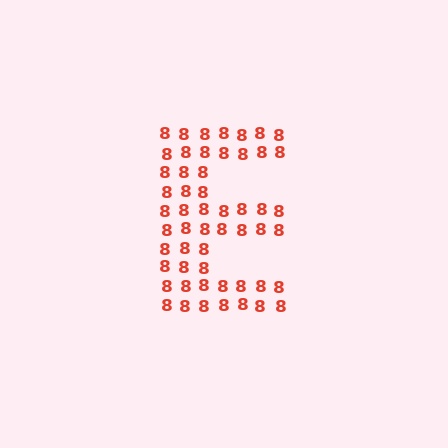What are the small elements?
The small elements are digit 8's.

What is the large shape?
The large shape is the letter E.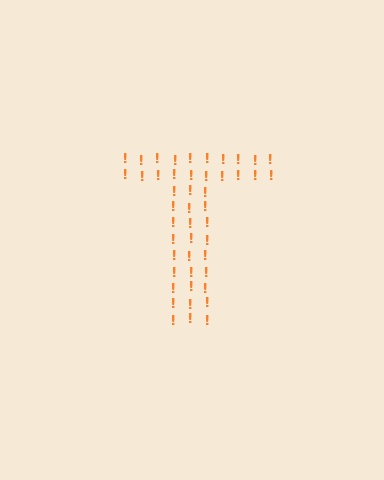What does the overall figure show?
The overall figure shows the letter T.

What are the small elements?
The small elements are exclamation marks.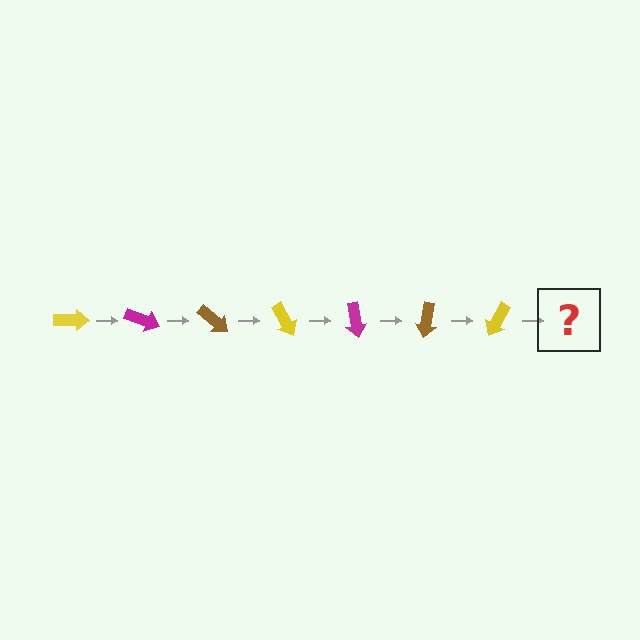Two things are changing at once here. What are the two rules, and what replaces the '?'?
The two rules are that it rotates 20 degrees each step and the color cycles through yellow, magenta, and brown. The '?' should be a magenta arrow, rotated 140 degrees from the start.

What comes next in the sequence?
The next element should be a magenta arrow, rotated 140 degrees from the start.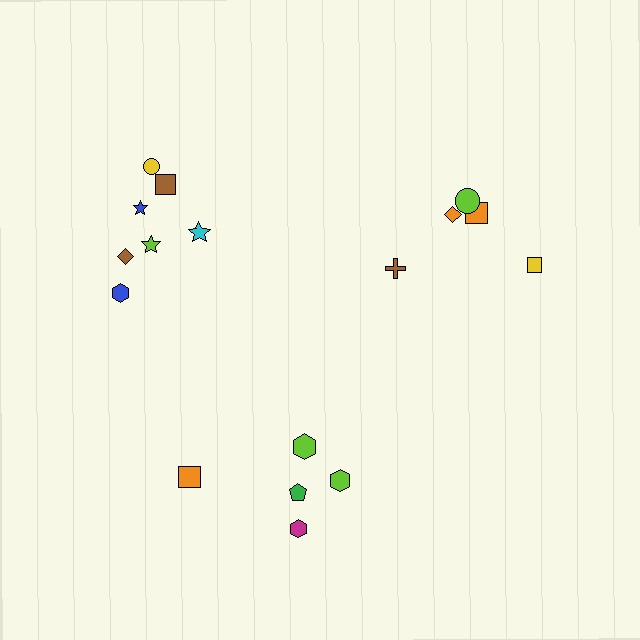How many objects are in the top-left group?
There are 7 objects.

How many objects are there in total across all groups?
There are 18 objects.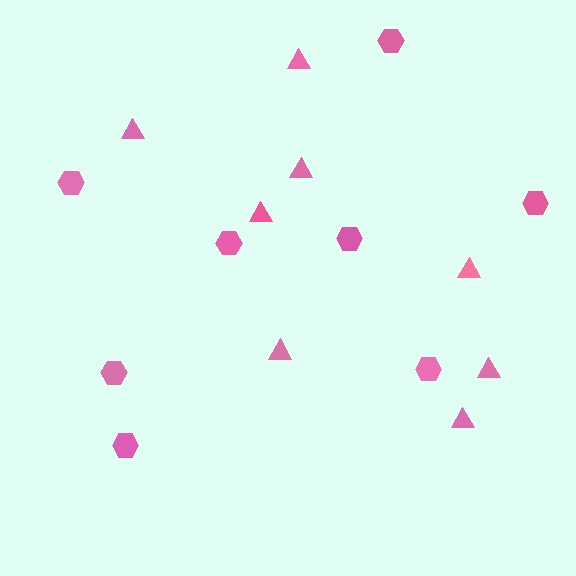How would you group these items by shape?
There are 2 groups: one group of triangles (8) and one group of hexagons (8).